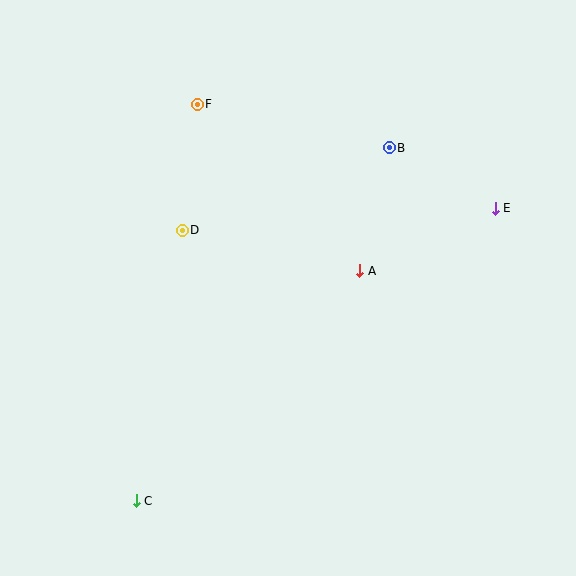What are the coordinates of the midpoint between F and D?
The midpoint between F and D is at (190, 167).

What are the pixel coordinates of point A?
Point A is at (360, 271).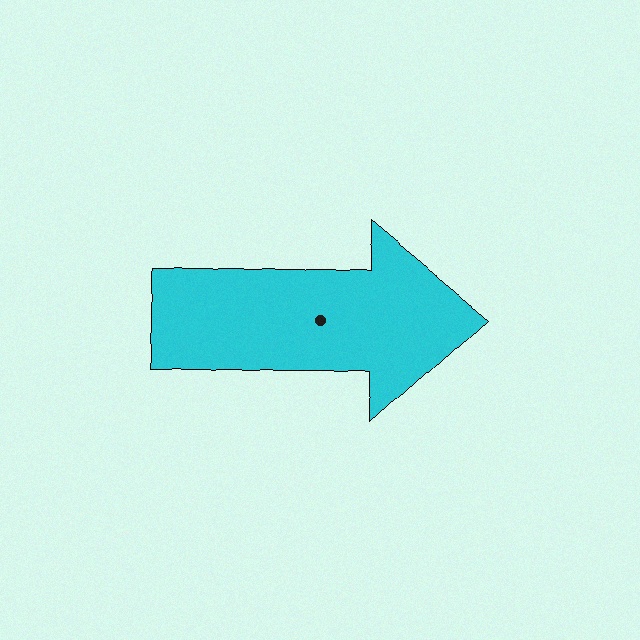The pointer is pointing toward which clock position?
Roughly 3 o'clock.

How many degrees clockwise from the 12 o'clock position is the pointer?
Approximately 89 degrees.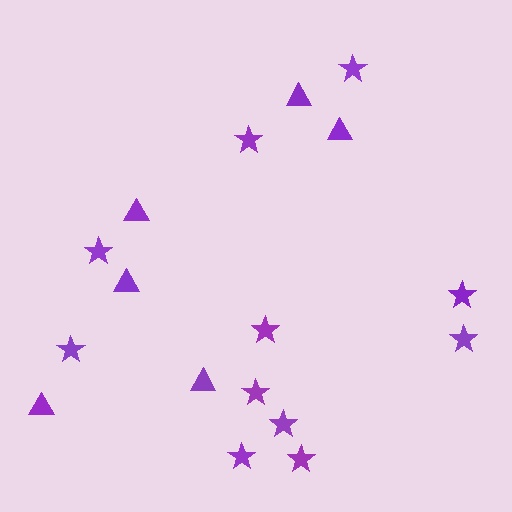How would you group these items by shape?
There are 2 groups: one group of triangles (6) and one group of stars (11).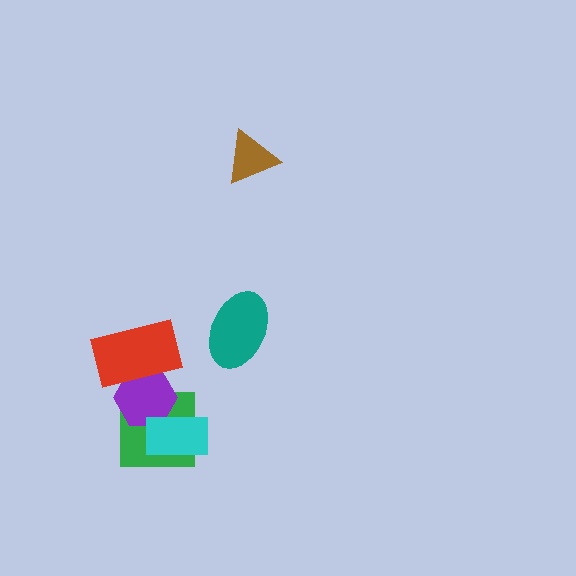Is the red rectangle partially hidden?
No, no other shape covers it.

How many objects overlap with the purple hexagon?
3 objects overlap with the purple hexagon.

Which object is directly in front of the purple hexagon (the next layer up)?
The red rectangle is directly in front of the purple hexagon.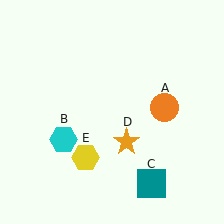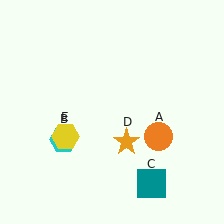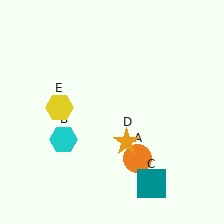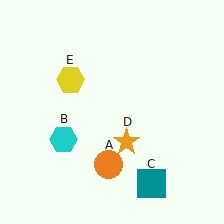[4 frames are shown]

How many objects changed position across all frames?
2 objects changed position: orange circle (object A), yellow hexagon (object E).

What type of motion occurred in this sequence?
The orange circle (object A), yellow hexagon (object E) rotated clockwise around the center of the scene.